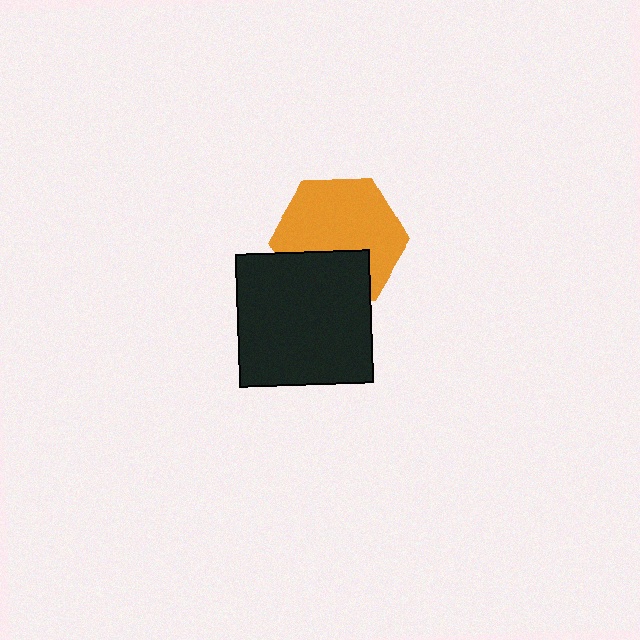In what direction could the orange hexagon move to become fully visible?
The orange hexagon could move up. That would shift it out from behind the black square entirely.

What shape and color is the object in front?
The object in front is a black square.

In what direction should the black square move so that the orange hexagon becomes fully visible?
The black square should move down. That is the shortest direction to clear the overlap and leave the orange hexagon fully visible.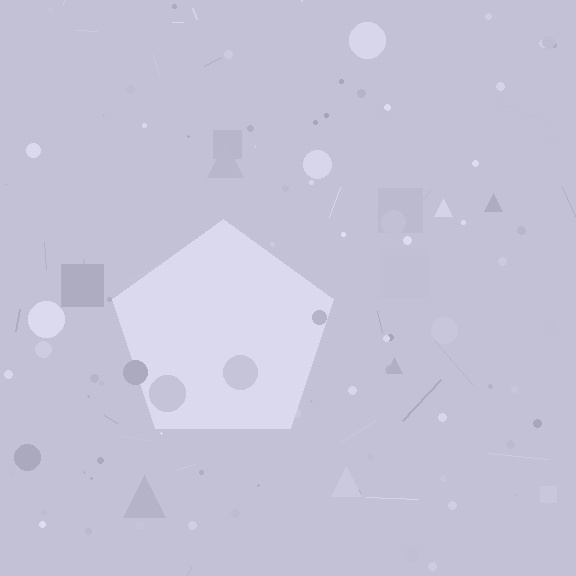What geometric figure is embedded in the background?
A pentagon is embedded in the background.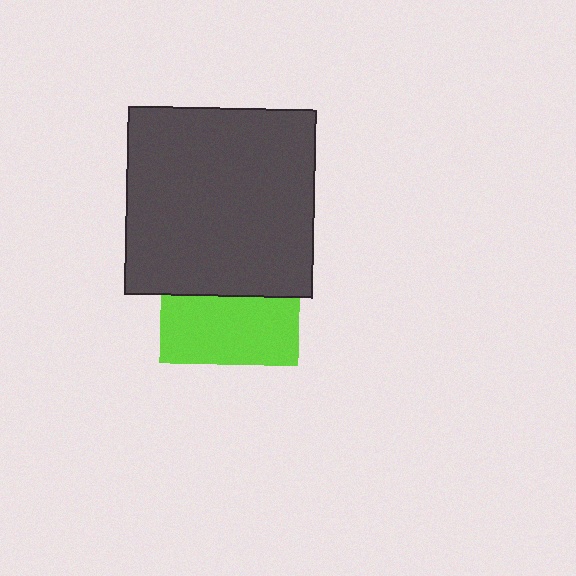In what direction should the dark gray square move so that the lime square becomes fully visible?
The dark gray square should move up. That is the shortest direction to clear the overlap and leave the lime square fully visible.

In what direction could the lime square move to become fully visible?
The lime square could move down. That would shift it out from behind the dark gray square entirely.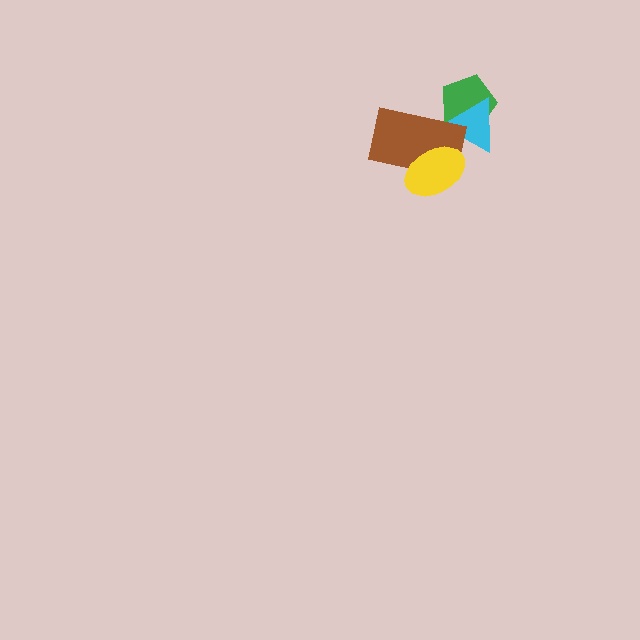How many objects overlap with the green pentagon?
2 objects overlap with the green pentagon.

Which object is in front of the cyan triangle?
The brown rectangle is in front of the cyan triangle.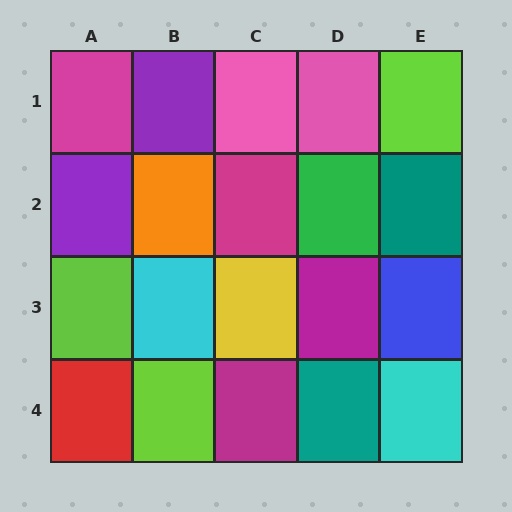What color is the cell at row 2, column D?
Green.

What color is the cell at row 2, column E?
Teal.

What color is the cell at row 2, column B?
Orange.